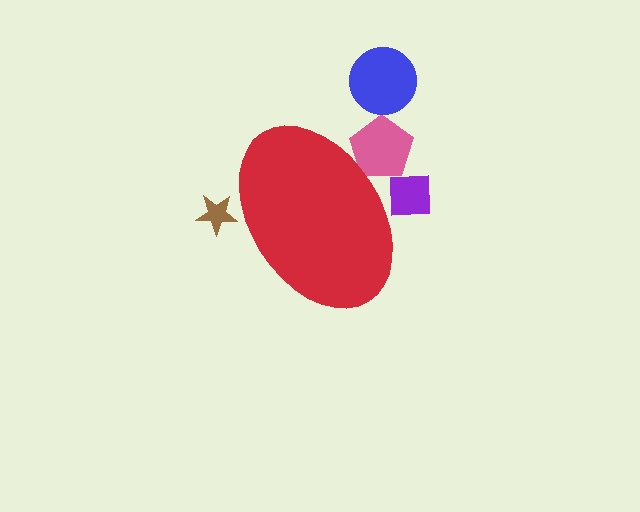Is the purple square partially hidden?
Yes, the purple square is partially hidden behind the red ellipse.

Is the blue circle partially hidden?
No, the blue circle is fully visible.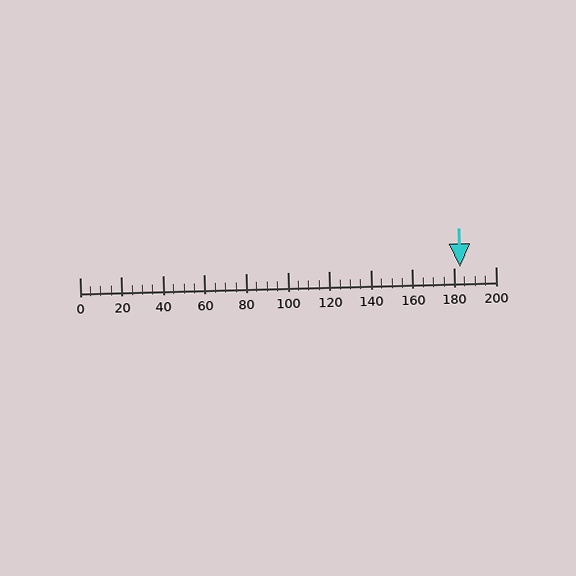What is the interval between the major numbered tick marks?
The major tick marks are spaced 20 units apart.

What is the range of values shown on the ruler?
The ruler shows values from 0 to 200.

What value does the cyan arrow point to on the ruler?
The cyan arrow points to approximately 183.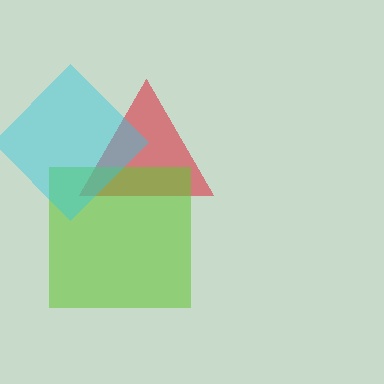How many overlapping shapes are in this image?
There are 3 overlapping shapes in the image.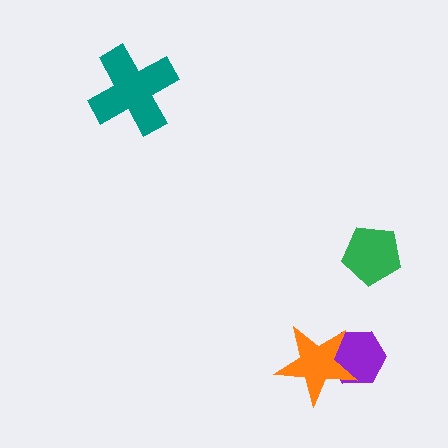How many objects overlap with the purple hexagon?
1 object overlaps with the purple hexagon.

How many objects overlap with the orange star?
1 object overlaps with the orange star.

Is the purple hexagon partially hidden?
Yes, it is partially covered by another shape.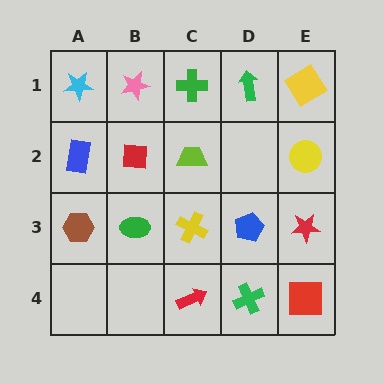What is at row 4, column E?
A red square.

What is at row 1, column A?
A cyan star.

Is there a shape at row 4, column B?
No, that cell is empty.